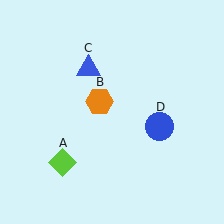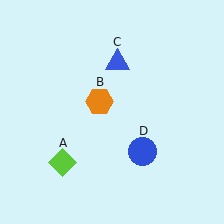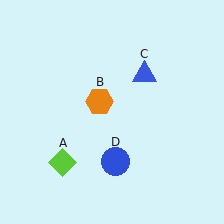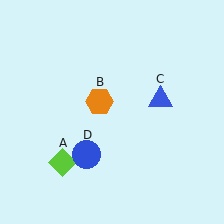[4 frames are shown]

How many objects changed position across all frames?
2 objects changed position: blue triangle (object C), blue circle (object D).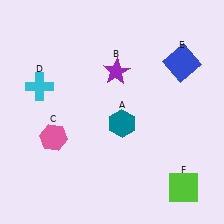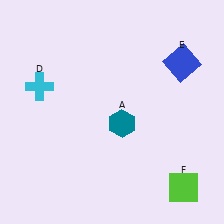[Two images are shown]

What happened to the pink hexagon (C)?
The pink hexagon (C) was removed in Image 2. It was in the bottom-left area of Image 1.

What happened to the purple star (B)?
The purple star (B) was removed in Image 2. It was in the top-right area of Image 1.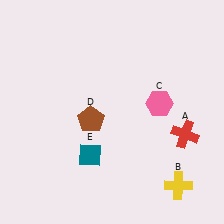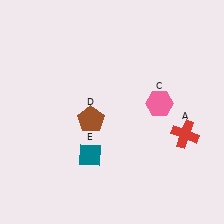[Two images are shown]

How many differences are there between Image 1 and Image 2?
There is 1 difference between the two images.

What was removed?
The yellow cross (B) was removed in Image 2.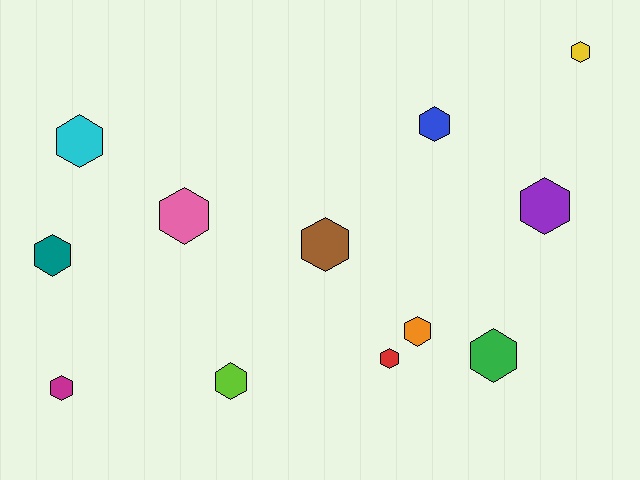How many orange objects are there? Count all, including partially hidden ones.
There is 1 orange object.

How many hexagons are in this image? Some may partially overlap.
There are 12 hexagons.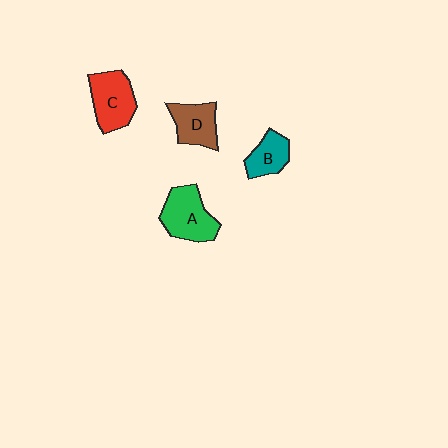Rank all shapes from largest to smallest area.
From largest to smallest: A (green), C (red), D (brown), B (teal).